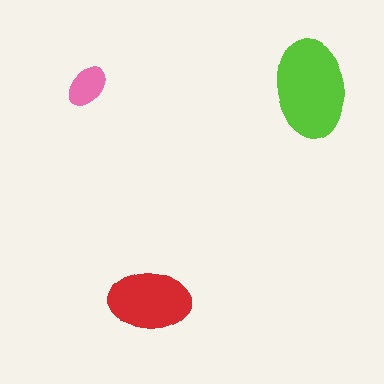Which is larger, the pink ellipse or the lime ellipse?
The lime one.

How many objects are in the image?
There are 3 objects in the image.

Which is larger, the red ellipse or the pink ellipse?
The red one.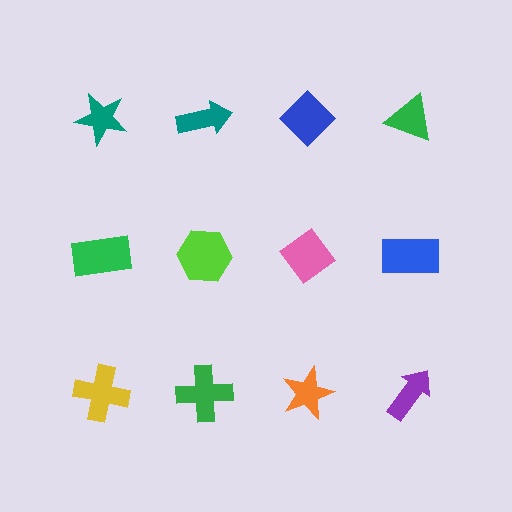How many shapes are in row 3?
4 shapes.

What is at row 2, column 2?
A lime hexagon.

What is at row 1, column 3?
A blue diamond.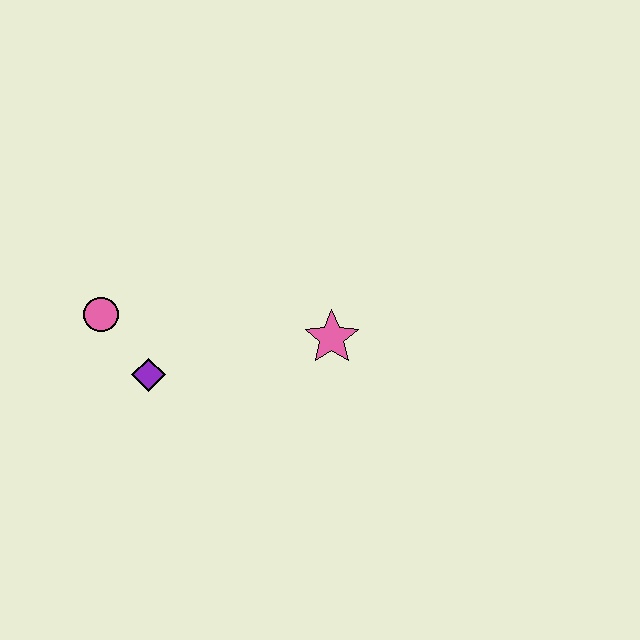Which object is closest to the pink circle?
The purple diamond is closest to the pink circle.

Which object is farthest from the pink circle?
The pink star is farthest from the pink circle.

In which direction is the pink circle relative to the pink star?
The pink circle is to the left of the pink star.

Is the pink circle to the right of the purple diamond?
No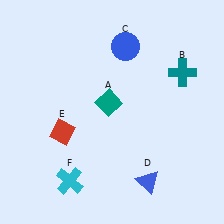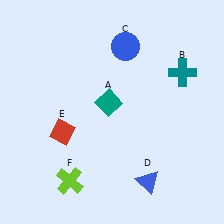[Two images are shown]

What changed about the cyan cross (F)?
In Image 1, F is cyan. In Image 2, it changed to lime.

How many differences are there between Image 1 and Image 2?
There is 1 difference between the two images.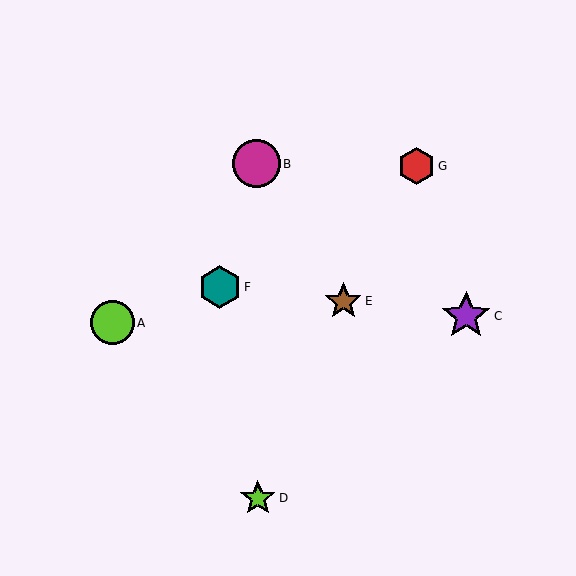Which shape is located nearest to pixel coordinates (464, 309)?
The purple star (labeled C) at (466, 316) is nearest to that location.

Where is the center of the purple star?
The center of the purple star is at (466, 316).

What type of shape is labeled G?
Shape G is a red hexagon.